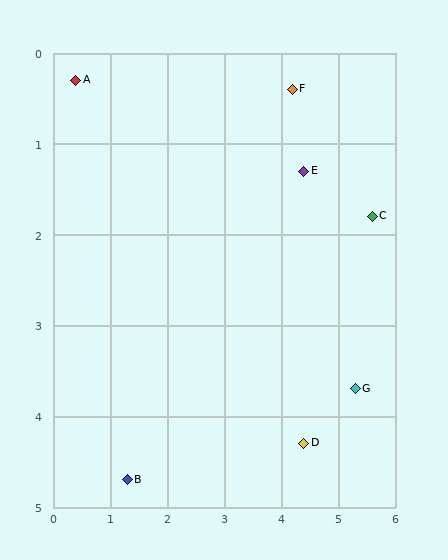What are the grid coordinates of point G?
Point G is at approximately (5.3, 3.7).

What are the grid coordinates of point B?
Point B is at approximately (1.3, 4.7).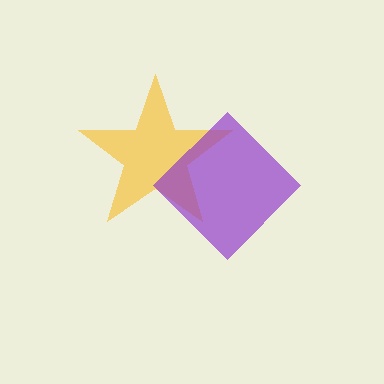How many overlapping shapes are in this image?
There are 2 overlapping shapes in the image.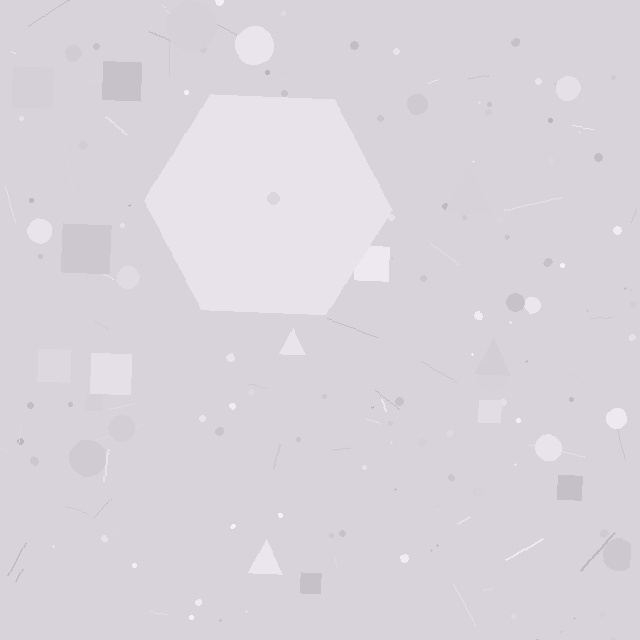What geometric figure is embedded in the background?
A hexagon is embedded in the background.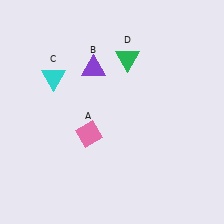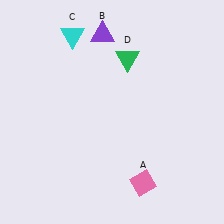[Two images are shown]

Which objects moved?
The objects that moved are: the pink diamond (A), the purple triangle (B), the cyan triangle (C).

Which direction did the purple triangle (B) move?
The purple triangle (B) moved up.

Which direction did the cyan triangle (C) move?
The cyan triangle (C) moved up.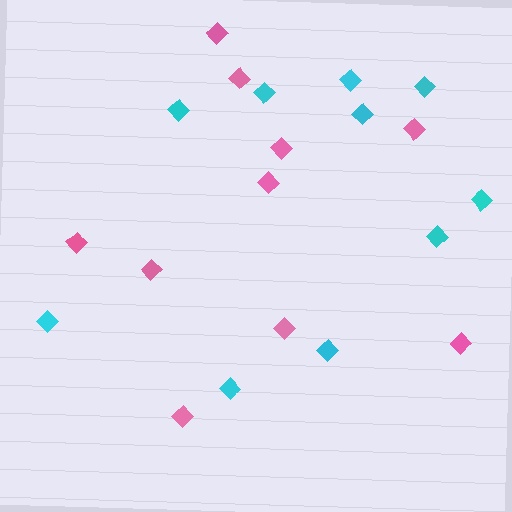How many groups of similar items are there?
There are 2 groups: one group of cyan diamonds (10) and one group of pink diamonds (10).